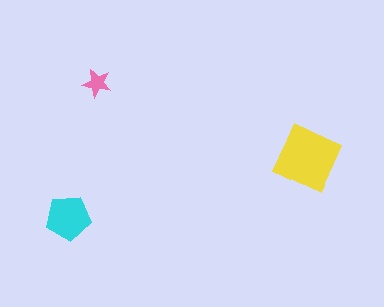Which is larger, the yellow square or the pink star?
The yellow square.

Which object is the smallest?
The pink star.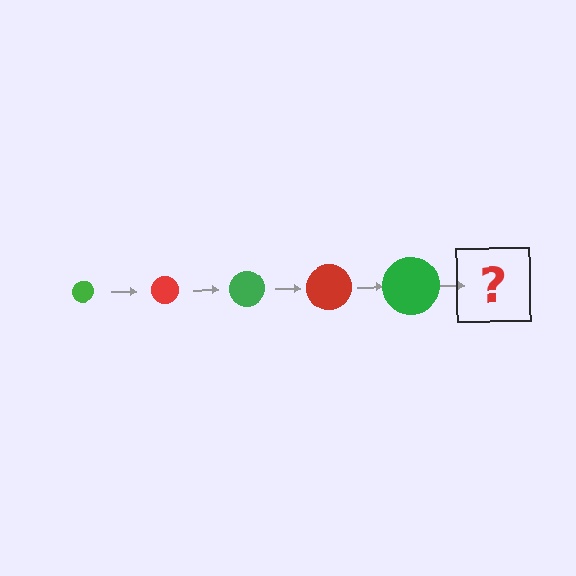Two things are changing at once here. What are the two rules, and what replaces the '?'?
The two rules are that the circle grows larger each step and the color cycles through green and red. The '?' should be a red circle, larger than the previous one.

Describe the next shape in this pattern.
It should be a red circle, larger than the previous one.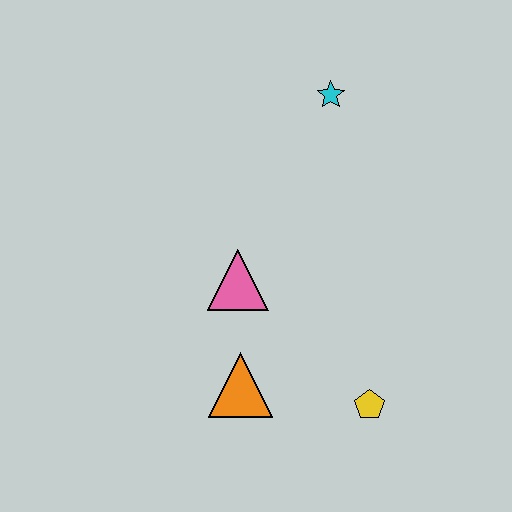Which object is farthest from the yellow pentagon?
The cyan star is farthest from the yellow pentagon.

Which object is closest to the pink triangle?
The orange triangle is closest to the pink triangle.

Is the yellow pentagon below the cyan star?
Yes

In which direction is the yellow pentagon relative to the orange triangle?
The yellow pentagon is to the right of the orange triangle.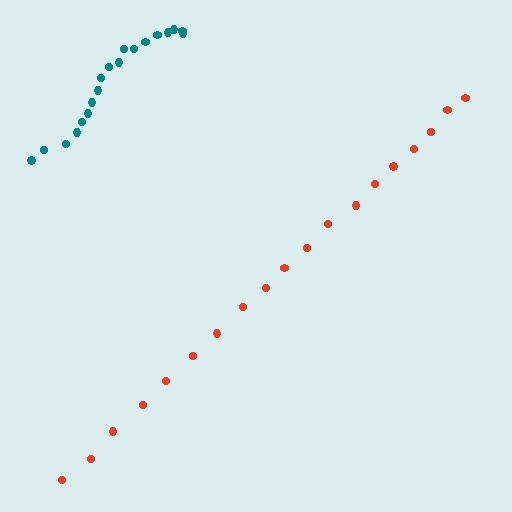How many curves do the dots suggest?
There are 2 distinct paths.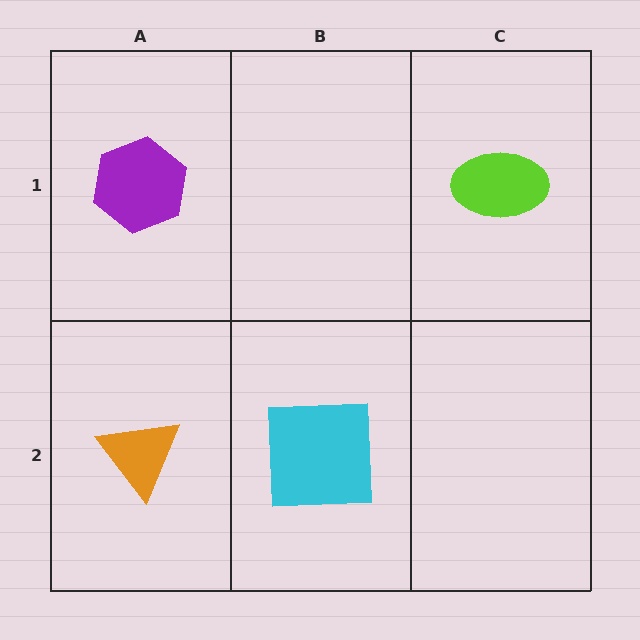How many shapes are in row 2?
2 shapes.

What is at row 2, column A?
An orange triangle.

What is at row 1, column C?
A lime ellipse.